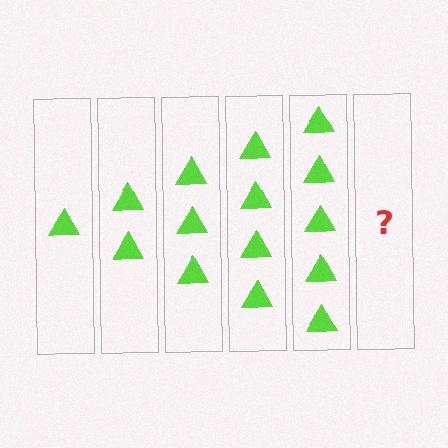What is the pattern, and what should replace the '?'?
The pattern is that each step adds one more triangle. The '?' should be 6 triangles.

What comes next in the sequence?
The next element should be 6 triangles.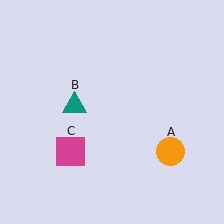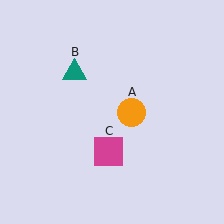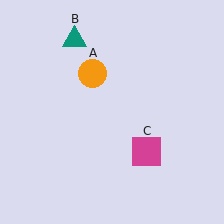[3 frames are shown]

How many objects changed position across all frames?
3 objects changed position: orange circle (object A), teal triangle (object B), magenta square (object C).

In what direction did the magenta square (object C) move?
The magenta square (object C) moved right.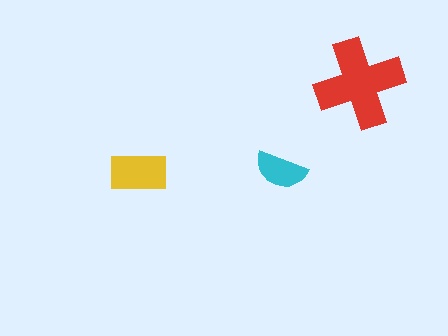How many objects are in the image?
There are 3 objects in the image.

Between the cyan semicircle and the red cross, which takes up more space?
The red cross.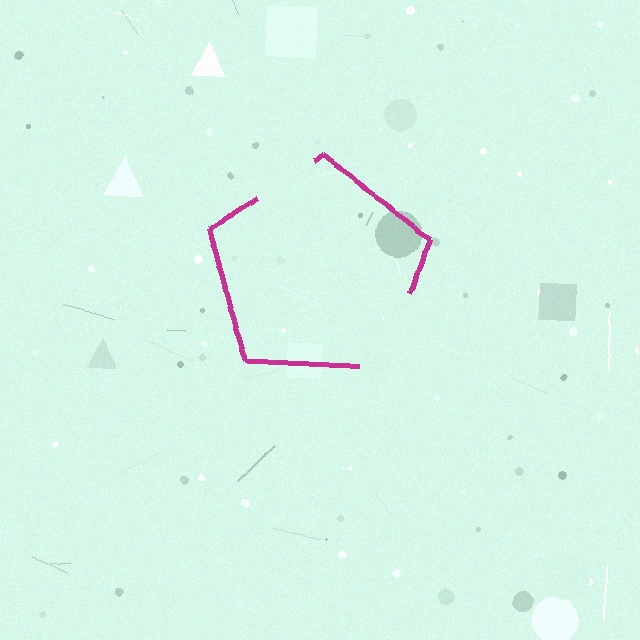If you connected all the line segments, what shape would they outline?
They would outline a pentagon.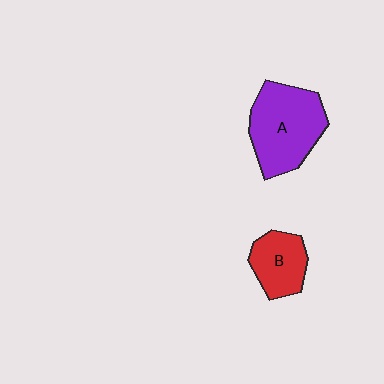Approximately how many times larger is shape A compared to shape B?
Approximately 1.8 times.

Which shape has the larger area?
Shape A (purple).